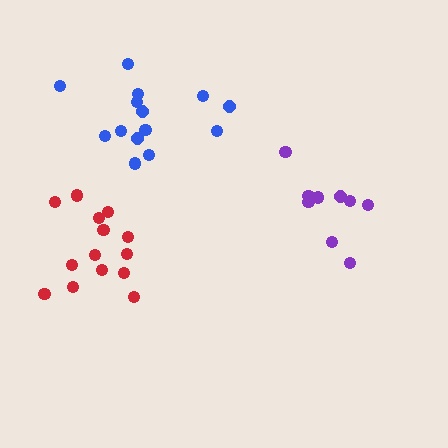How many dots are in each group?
Group 1: 14 dots, Group 2: 14 dots, Group 3: 9 dots (37 total).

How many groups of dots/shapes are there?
There are 3 groups.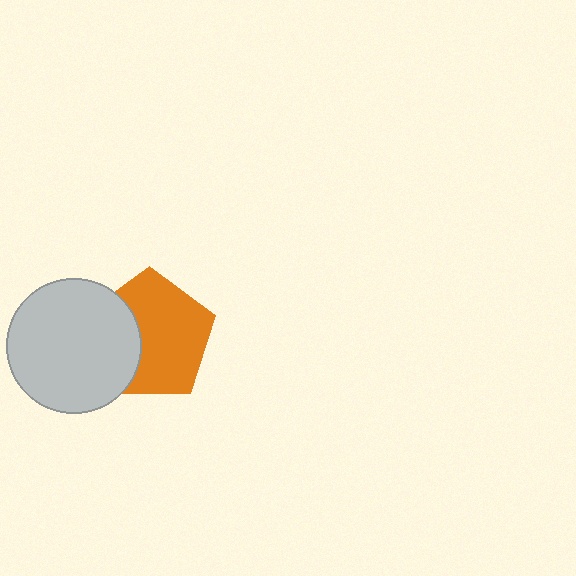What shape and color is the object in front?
The object in front is a light gray circle.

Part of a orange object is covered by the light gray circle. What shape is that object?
It is a pentagon.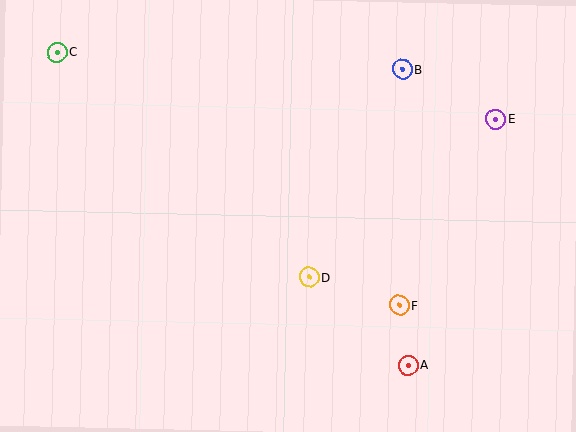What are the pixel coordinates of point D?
Point D is at (309, 277).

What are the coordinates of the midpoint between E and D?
The midpoint between E and D is at (403, 198).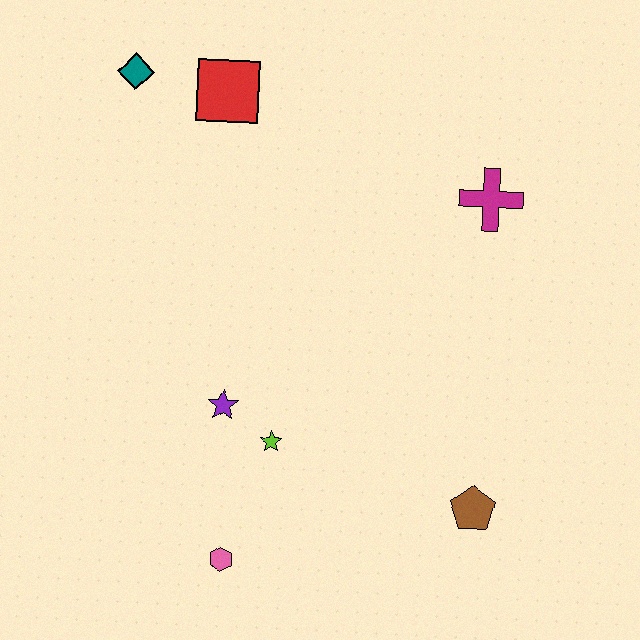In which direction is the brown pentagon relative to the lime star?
The brown pentagon is to the right of the lime star.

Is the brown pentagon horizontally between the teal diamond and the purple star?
No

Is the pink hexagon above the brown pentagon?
No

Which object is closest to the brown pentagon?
The lime star is closest to the brown pentagon.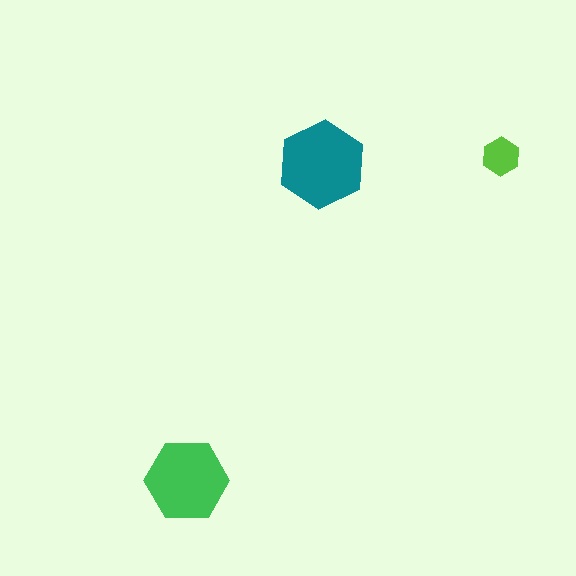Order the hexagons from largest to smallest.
the teal one, the green one, the lime one.